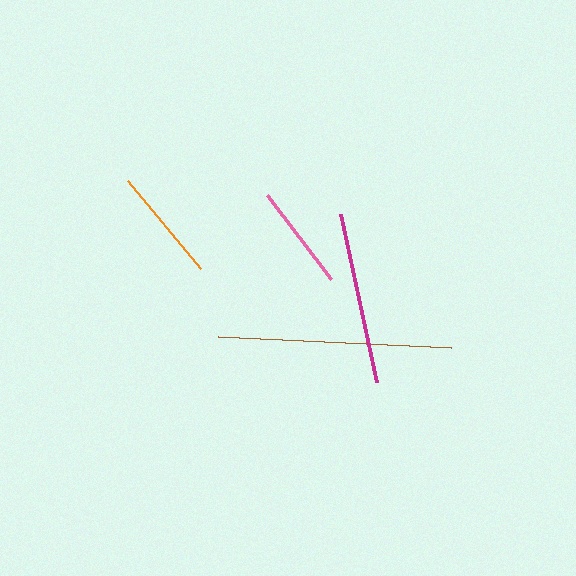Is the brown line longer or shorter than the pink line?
The brown line is longer than the pink line.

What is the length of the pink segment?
The pink segment is approximately 106 pixels long.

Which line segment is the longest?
The brown line is the longest at approximately 234 pixels.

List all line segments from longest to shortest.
From longest to shortest: brown, magenta, orange, pink.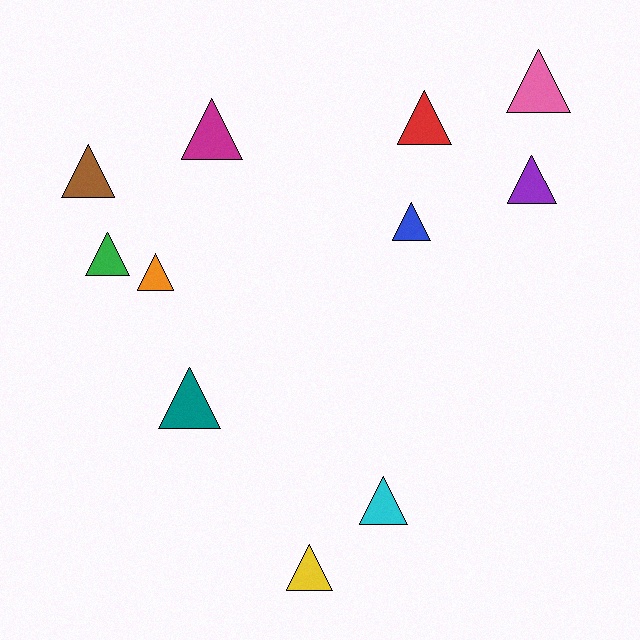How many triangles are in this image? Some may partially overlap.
There are 11 triangles.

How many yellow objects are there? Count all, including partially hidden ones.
There is 1 yellow object.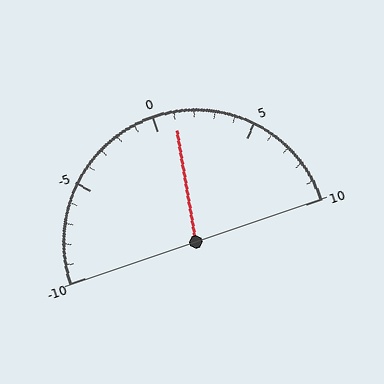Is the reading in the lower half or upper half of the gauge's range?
The reading is in the upper half of the range (-10 to 10).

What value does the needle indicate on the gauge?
The needle indicates approximately 1.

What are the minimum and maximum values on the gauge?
The gauge ranges from -10 to 10.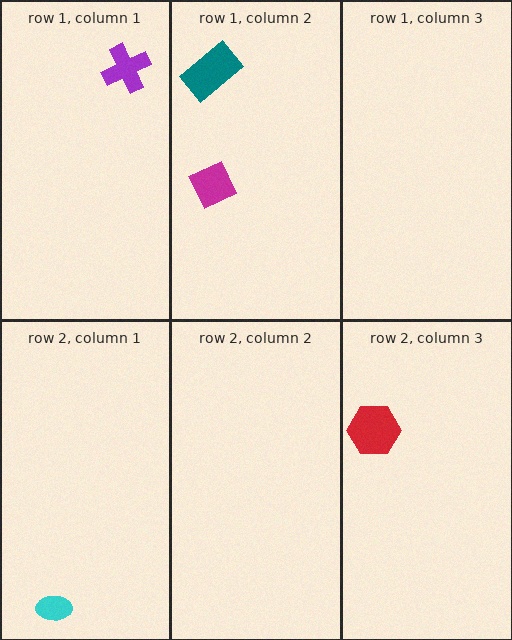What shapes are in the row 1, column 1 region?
The purple cross.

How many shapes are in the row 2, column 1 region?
1.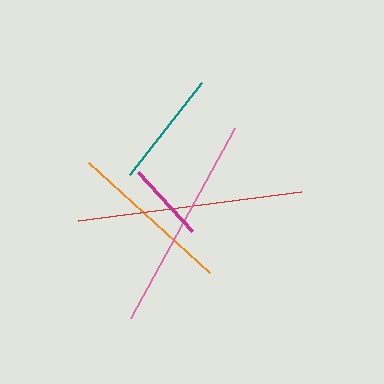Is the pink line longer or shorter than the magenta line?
The pink line is longer than the magenta line.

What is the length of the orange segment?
The orange segment is approximately 163 pixels long.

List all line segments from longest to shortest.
From longest to shortest: red, pink, orange, teal, magenta.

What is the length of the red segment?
The red segment is approximately 225 pixels long.